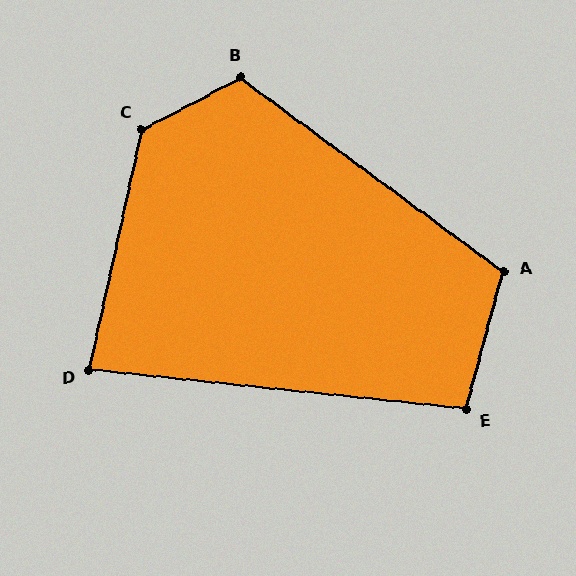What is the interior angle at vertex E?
Approximately 99 degrees (obtuse).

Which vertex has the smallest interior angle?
D, at approximately 84 degrees.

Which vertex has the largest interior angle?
C, at approximately 130 degrees.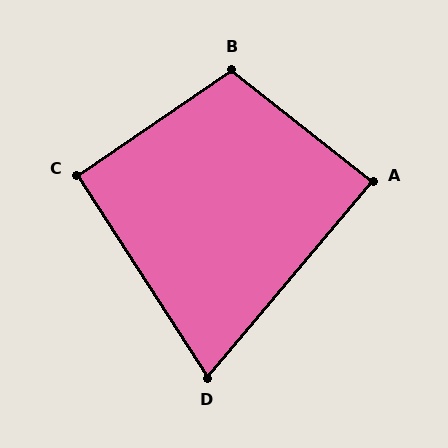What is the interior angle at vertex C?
Approximately 92 degrees (approximately right).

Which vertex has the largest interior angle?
B, at approximately 107 degrees.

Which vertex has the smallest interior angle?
D, at approximately 73 degrees.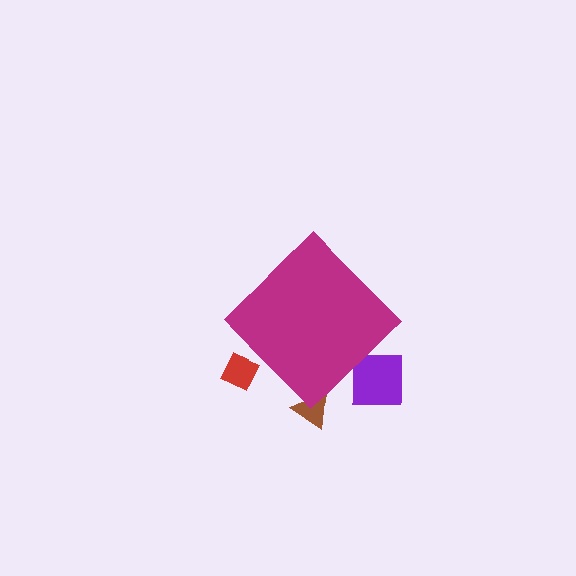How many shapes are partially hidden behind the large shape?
3 shapes are partially hidden.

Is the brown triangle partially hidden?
Yes, the brown triangle is partially hidden behind the magenta diamond.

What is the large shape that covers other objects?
A magenta diamond.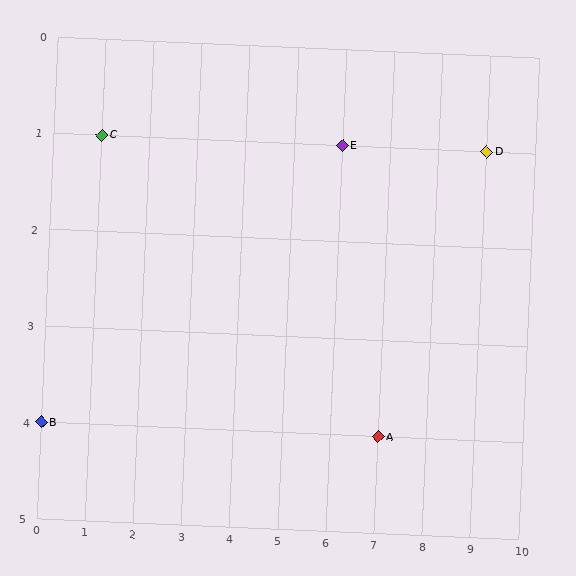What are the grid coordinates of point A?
Point A is at grid coordinates (7, 4).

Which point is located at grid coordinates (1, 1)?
Point C is at (1, 1).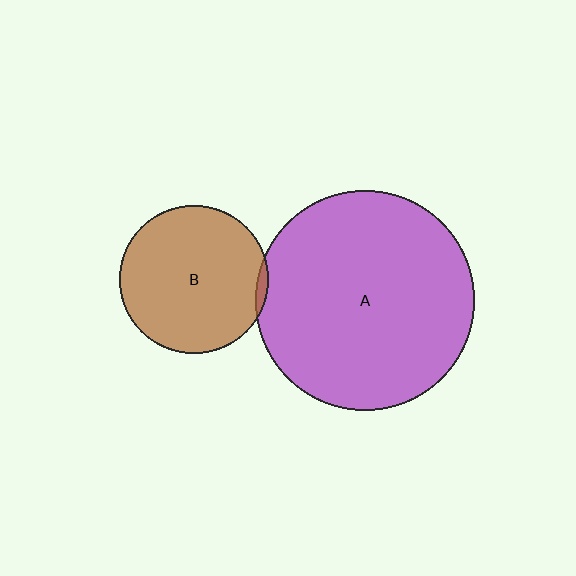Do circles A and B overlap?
Yes.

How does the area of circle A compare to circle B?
Approximately 2.2 times.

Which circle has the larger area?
Circle A (purple).